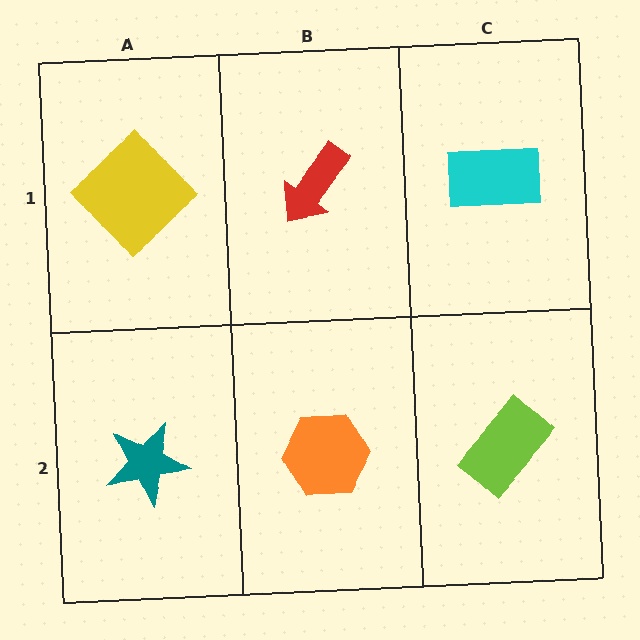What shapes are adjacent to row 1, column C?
A lime rectangle (row 2, column C), a red arrow (row 1, column B).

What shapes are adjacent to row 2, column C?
A cyan rectangle (row 1, column C), an orange hexagon (row 2, column B).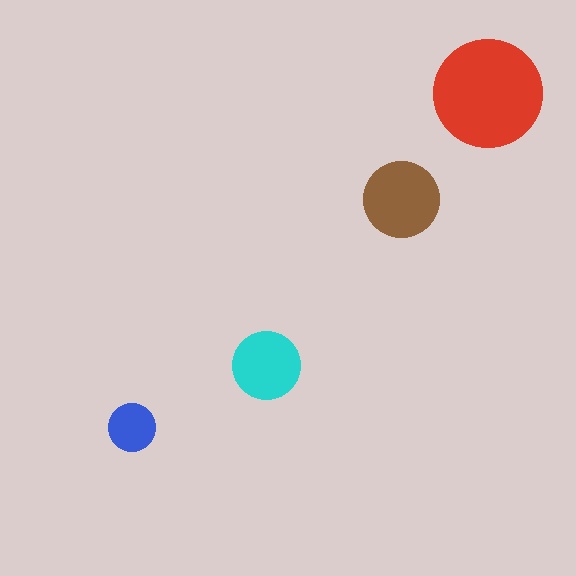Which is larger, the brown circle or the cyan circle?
The brown one.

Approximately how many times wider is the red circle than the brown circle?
About 1.5 times wider.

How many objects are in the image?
There are 4 objects in the image.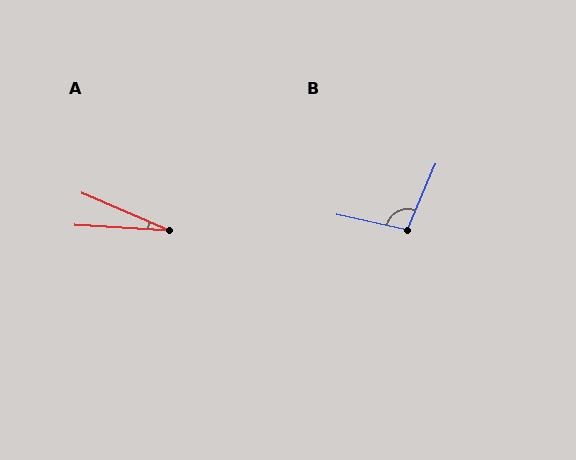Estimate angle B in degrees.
Approximately 100 degrees.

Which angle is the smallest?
A, at approximately 20 degrees.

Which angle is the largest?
B, at approximately 100 degrees.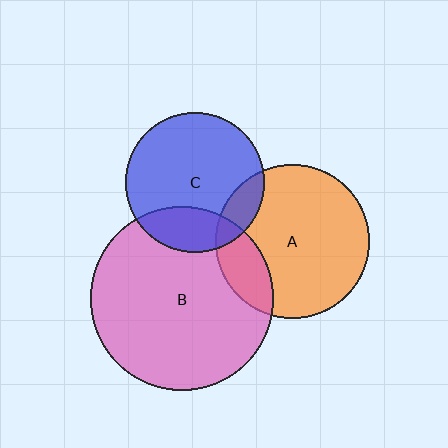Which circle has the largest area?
Circle B (pink).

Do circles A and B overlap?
Yes.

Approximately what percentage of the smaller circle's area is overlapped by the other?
Approximately 20%.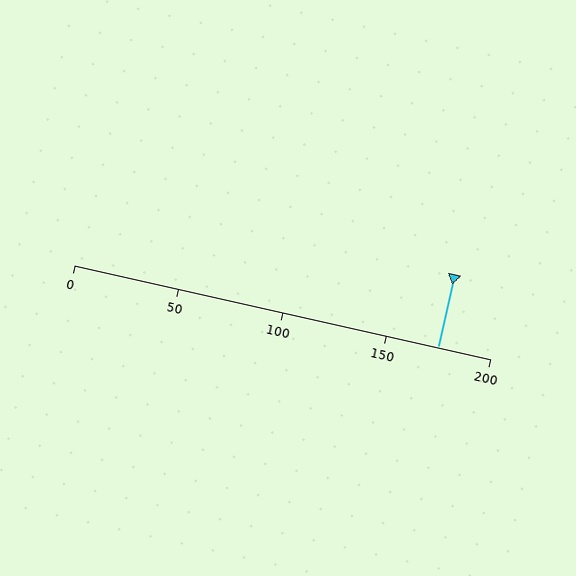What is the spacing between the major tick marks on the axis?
The major ticks are spaced 50 apart.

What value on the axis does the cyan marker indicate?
The marker indicates approximately 175.